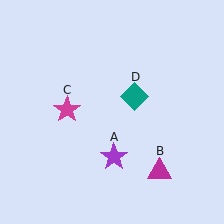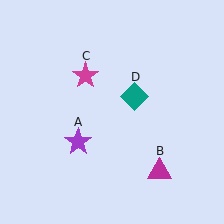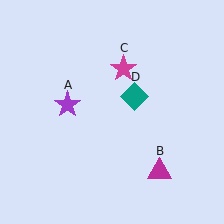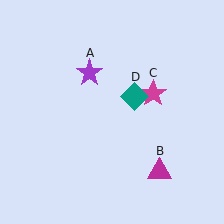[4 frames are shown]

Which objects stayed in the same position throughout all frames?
Magenta triangle (object B) and teal diamond (object D) remained stationary.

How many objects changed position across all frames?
2 objects changed position: purple star (object A), magenta star (object C).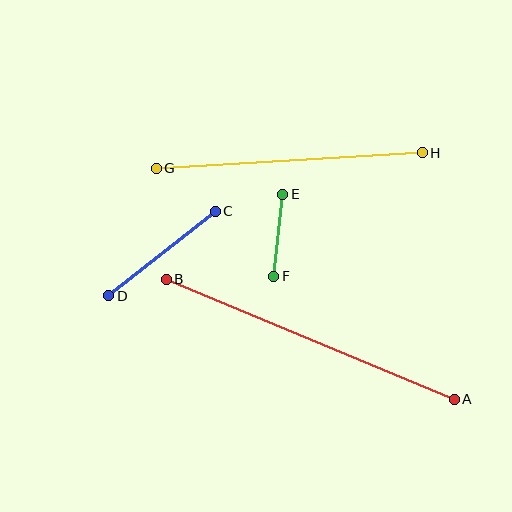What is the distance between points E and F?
The distance is approximately 83 pixels.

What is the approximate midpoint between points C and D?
The midpoint is at approximately (162, 253) pixels.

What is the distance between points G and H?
The distance is approximately 266 pixels.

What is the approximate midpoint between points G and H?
The midpoint is at approximately (289, 160) pixels.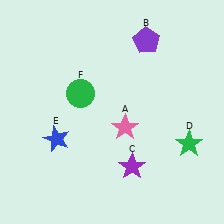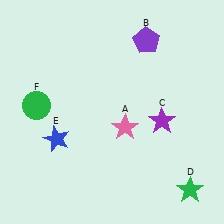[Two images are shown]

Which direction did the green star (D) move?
The green star (D) moved down.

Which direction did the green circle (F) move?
The green circle (F) moved left.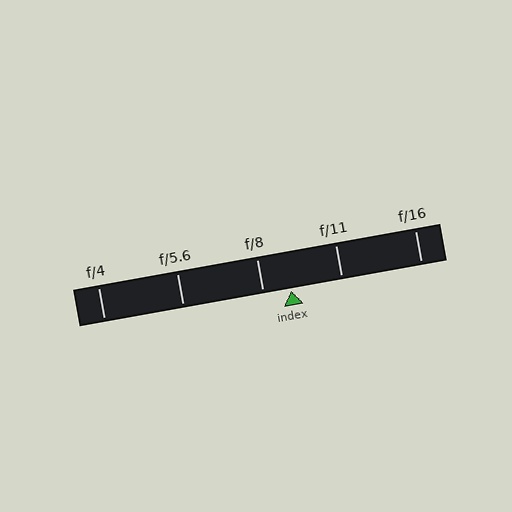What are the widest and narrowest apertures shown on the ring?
The widest aperture shown is f/4 and the narrowest is f/16.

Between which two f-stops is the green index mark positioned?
The index mark is between f/8 and f/11.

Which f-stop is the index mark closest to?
The index mark is closest to f/8.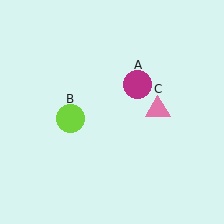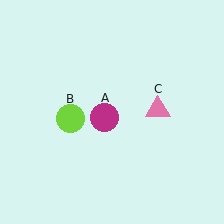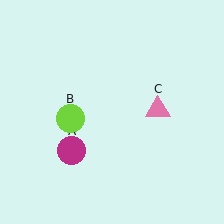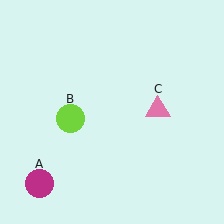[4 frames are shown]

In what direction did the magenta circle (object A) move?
The magenta circle (object A) moved down and to the left.